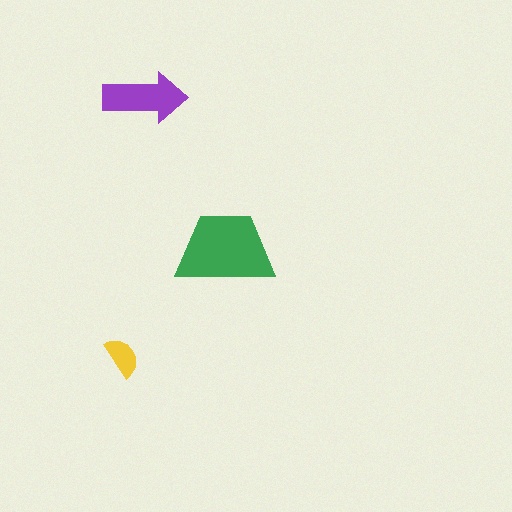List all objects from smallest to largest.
The yellow semicircle, the purple arrow, the green trapezoid.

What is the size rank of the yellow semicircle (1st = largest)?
3rd.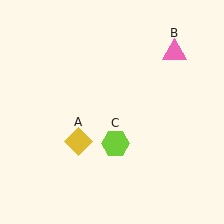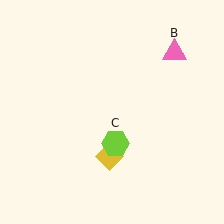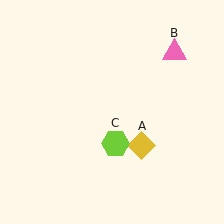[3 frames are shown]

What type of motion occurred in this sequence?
The yellow diamond (object A) rotated counterclockwise around the center of the scene.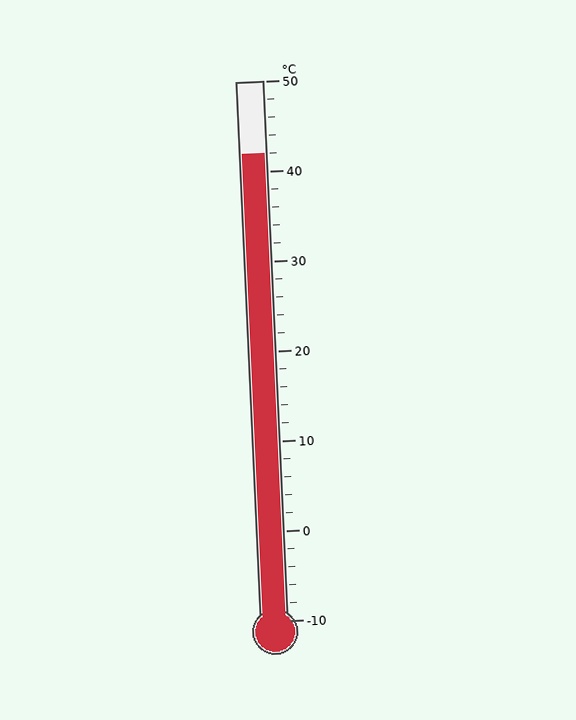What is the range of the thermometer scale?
The thermometer scale ranges from -10°C to 50°C.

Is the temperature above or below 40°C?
The temperature is above 40°C.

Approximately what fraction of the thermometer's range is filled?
The thermometer is filled to approximately 85% of its range.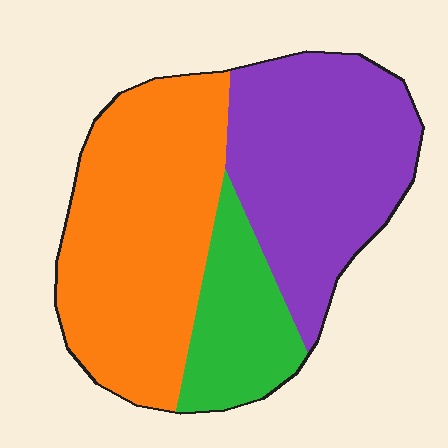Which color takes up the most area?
Orange, at roughly 45%.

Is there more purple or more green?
Purple.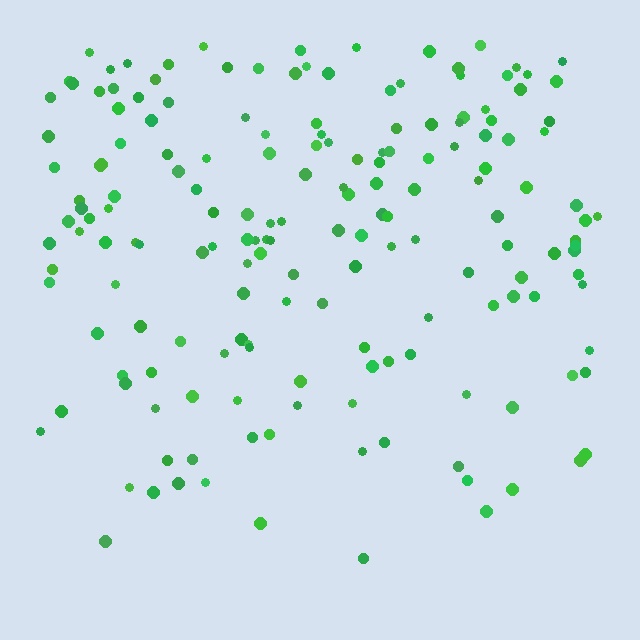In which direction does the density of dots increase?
From bottom to top, with the top side densest.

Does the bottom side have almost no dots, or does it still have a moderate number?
Still a moderate number, just noticeably fewer than the top.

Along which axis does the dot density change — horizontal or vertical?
Vertical.